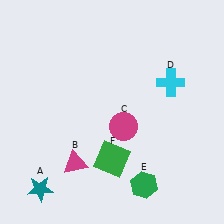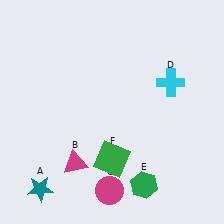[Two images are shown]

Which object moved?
The magenta circle (C) moved down.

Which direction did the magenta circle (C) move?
The magenta circle (C) moved down.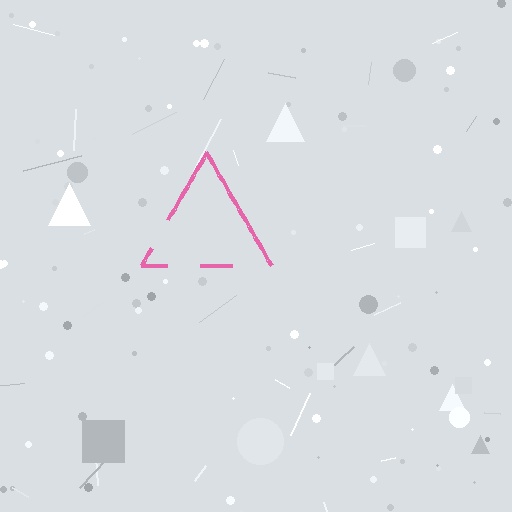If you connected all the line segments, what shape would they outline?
They would outline a triangle.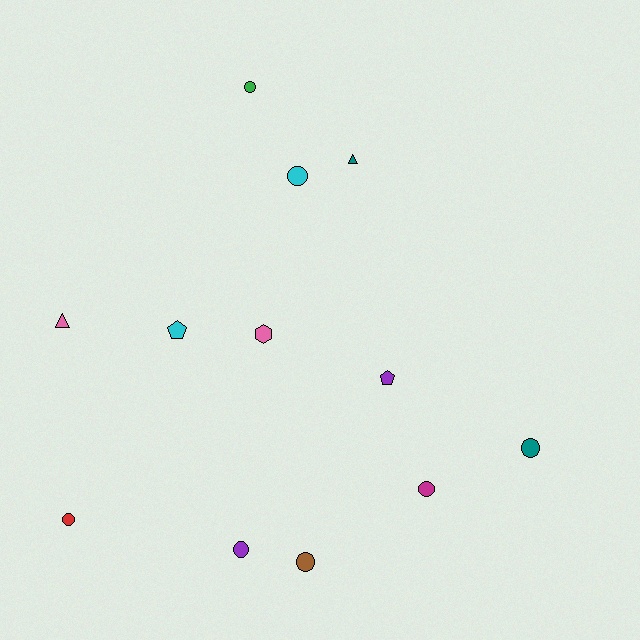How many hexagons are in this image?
There is 1 hexagon.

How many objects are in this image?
There are 12 objects.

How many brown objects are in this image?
There is 1 brown object.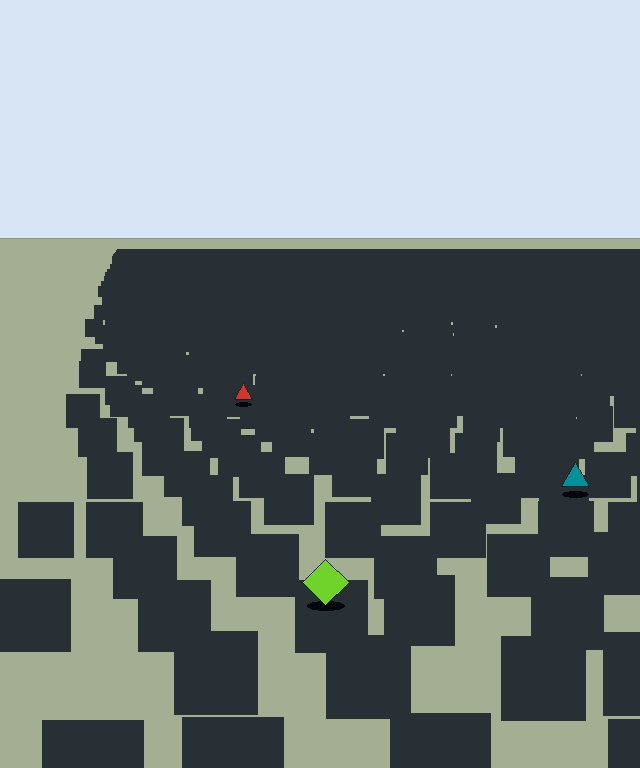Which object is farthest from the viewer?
The red triangle is farthest from the viewer. It appears smaller and the ground texture around it is denser.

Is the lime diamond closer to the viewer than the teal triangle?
Yes. The lime diamond is closer — you can tell from the texture gradient: the ground texture is coarser near it.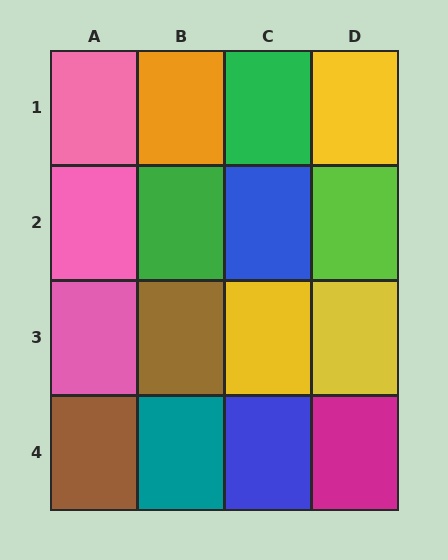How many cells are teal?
1 cell is teal.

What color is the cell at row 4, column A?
Brown.